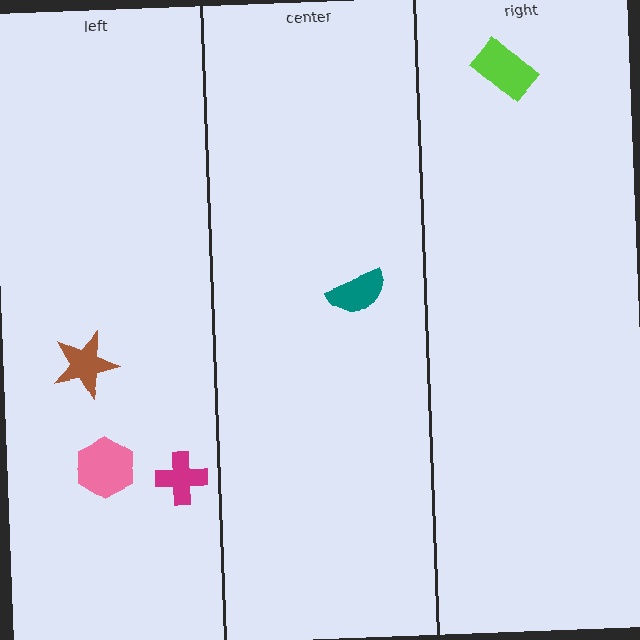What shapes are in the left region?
The pink hexagon, the magenta cross, the brown star.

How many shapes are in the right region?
1.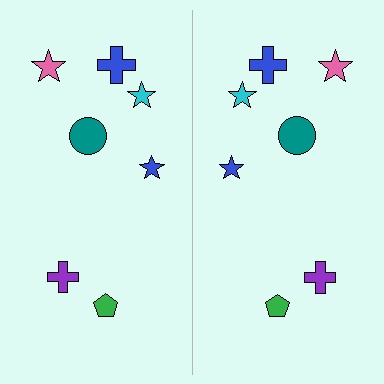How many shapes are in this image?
There are 14 shapes in this image.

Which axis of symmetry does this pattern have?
The pattern has a vertical axis of symmetry running through the center of the image.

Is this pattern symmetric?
Yes, this pattern has bilateral (reflection) symmetry.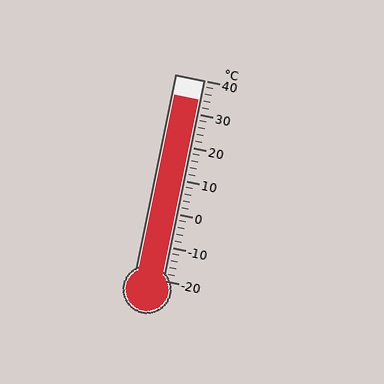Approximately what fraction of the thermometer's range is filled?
The thermometer is filled to approximately 90% of its range.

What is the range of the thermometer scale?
The thermometer scale ranges from -20°C to 40°C.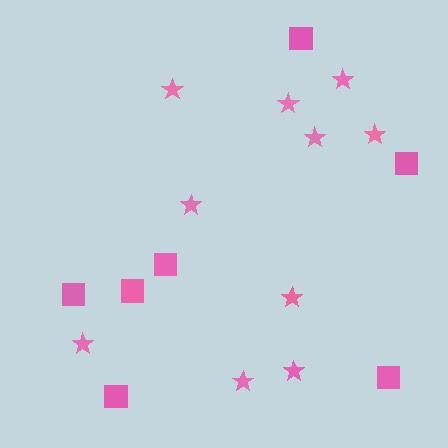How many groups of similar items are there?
There are 2 groups: one group of squares (7) and one group of stars (10).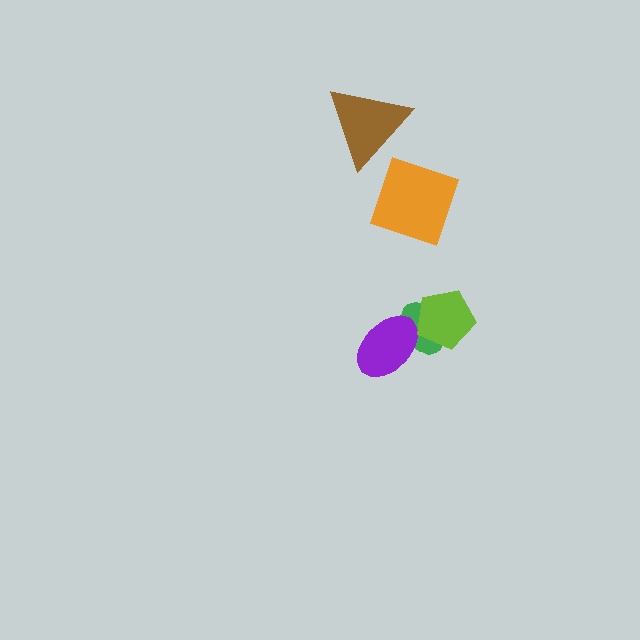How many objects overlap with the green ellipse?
2 objects overlap with the green ellipse.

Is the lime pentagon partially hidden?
No, no other shape covers it.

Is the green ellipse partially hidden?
Yes, it is partially covered by another shape.